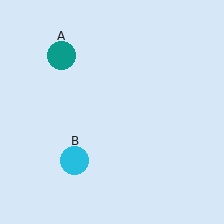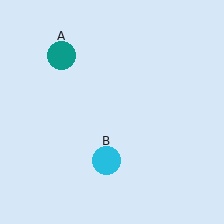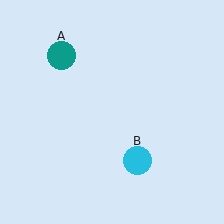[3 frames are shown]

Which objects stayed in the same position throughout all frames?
Teal circle (object A) remained stationary.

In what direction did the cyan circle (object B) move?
The cyan circle (object B) moved right.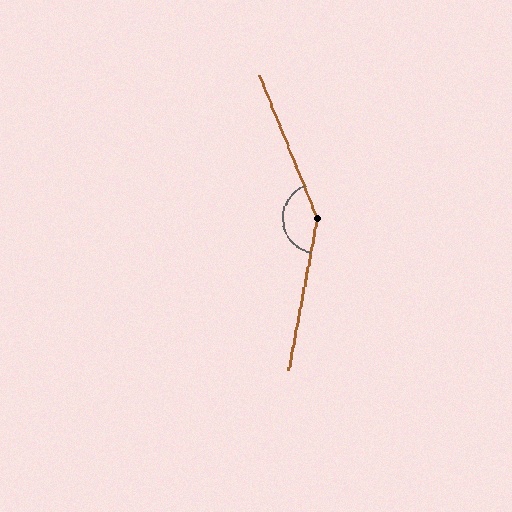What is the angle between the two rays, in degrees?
Approximately 147 degrees.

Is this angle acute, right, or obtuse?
It is obtuse.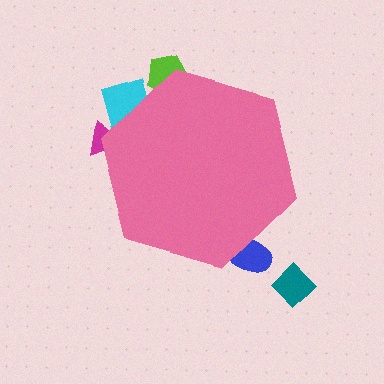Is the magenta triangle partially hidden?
Yes, the magenta triangle is partially hidden behind the pink hexagon.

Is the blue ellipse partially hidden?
Yes, the blue ellipse is partially hidden behind the pink hexagon.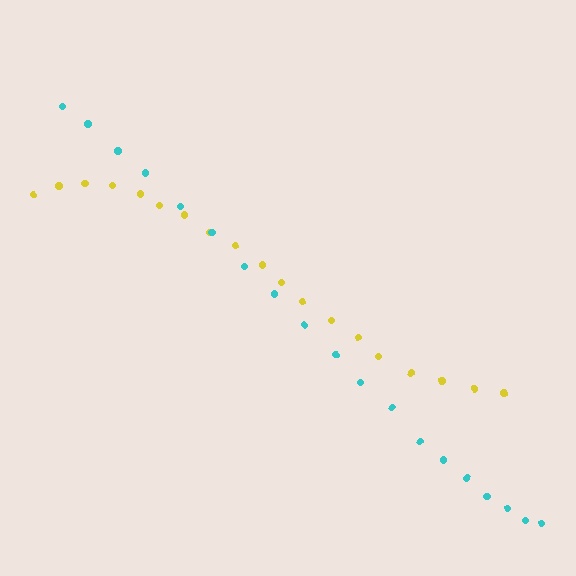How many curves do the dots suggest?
There are 2 distinct paths.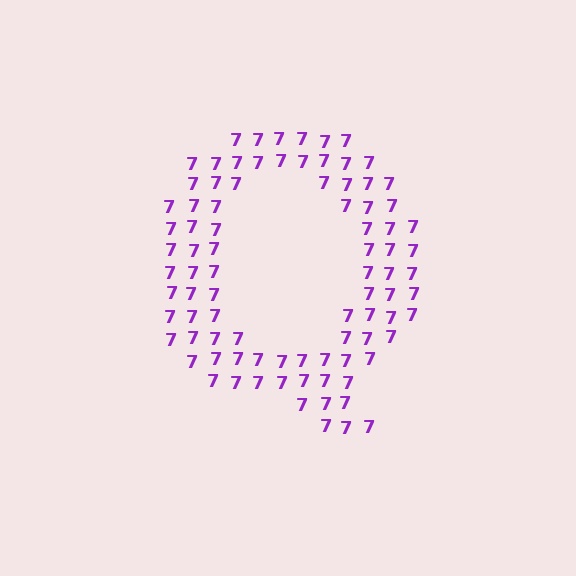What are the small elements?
The small elements are digit 7's.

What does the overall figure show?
The overall figure shows the letter Q.